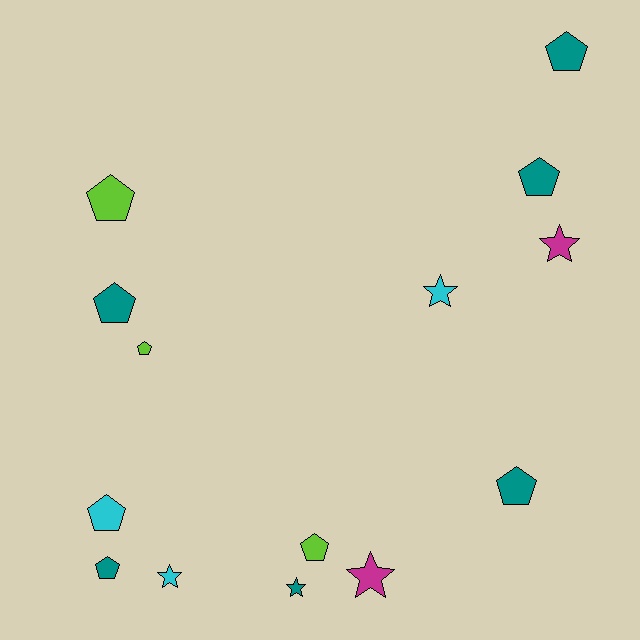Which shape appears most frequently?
Pentagon, with 9 objects.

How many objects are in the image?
There are 14 objects.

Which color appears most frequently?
Teal, with 6 objects.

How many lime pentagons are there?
There are 3 lime pentagons.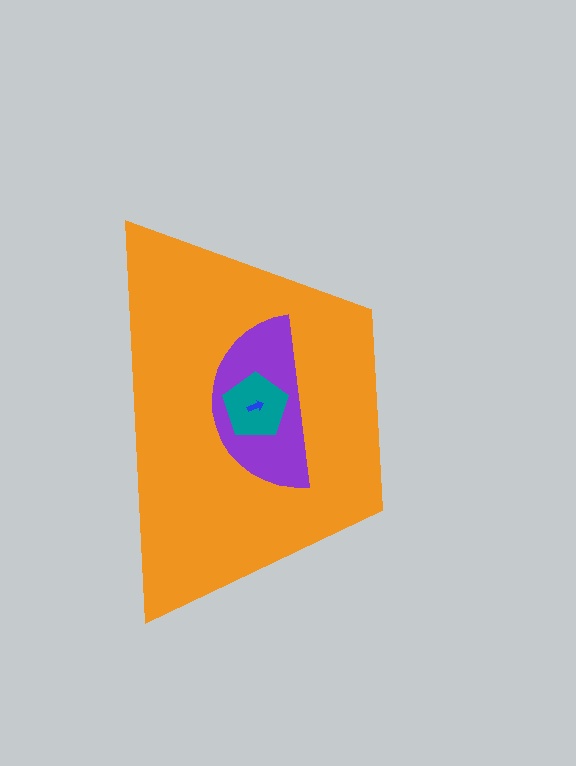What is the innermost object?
The blue arrow.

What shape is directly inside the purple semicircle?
The teal pentagon.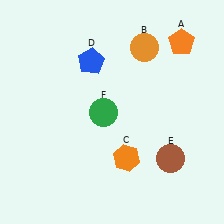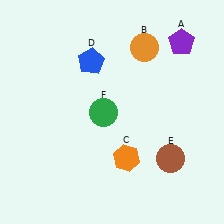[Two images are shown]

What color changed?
The pentagon (A) changed from orange in Image 1 to purple in Image 2.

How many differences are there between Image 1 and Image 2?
There is 1 difference between the two images.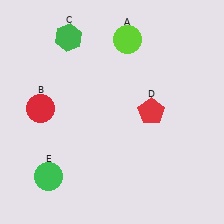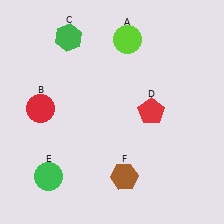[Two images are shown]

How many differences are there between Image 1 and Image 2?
There is 1 difference between the two images.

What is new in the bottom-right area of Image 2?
A brown hexagon (F) was added in the bottom-right area of Image 2.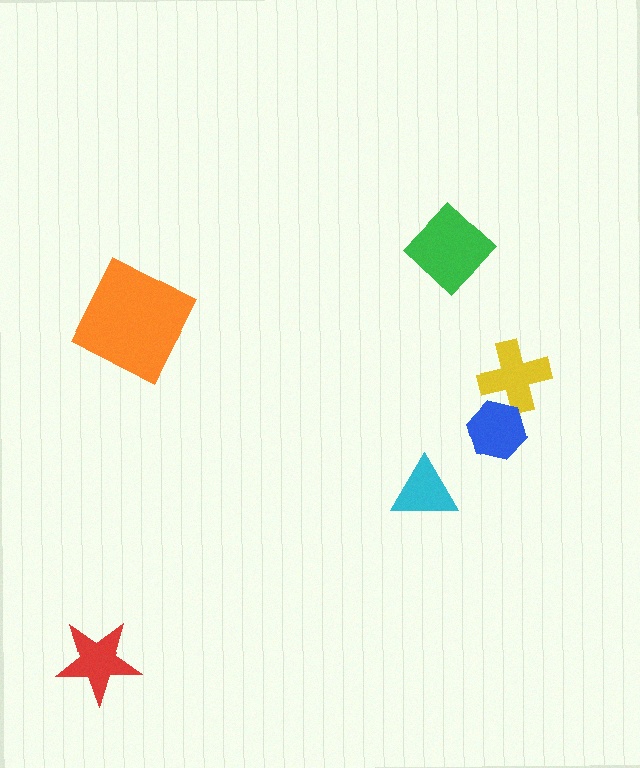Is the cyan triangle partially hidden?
No, no other shape covers it.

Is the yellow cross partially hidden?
Yes, it is partially covered by another shape.